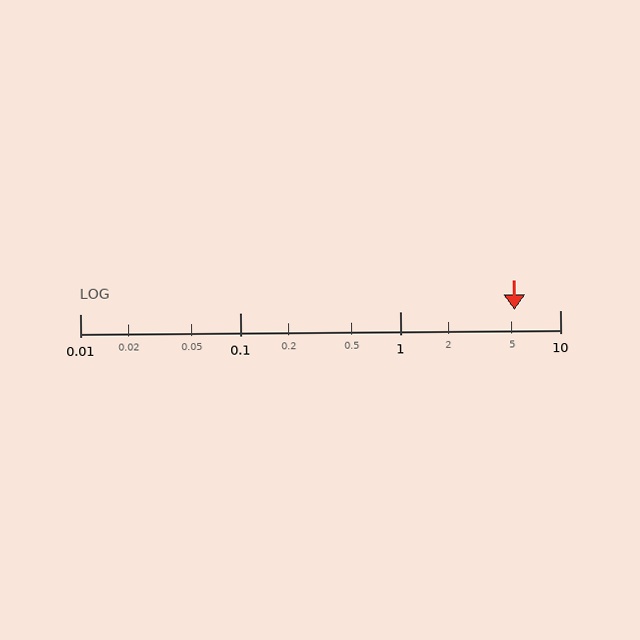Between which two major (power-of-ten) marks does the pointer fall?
The pointer is between 1 and 10.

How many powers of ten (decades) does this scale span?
The scale spans 3 decades, from 0.01 to 10.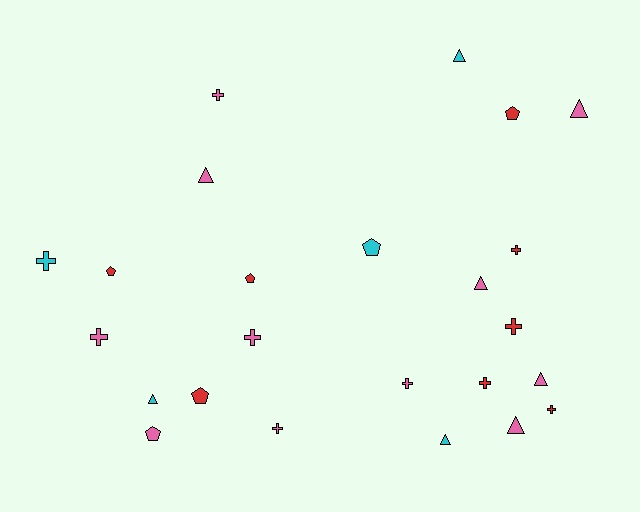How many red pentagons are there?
There are 4 red pentagons.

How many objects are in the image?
There are 24 objects.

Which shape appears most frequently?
Cross, with 10 objects.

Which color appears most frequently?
Pink, with 11 objects.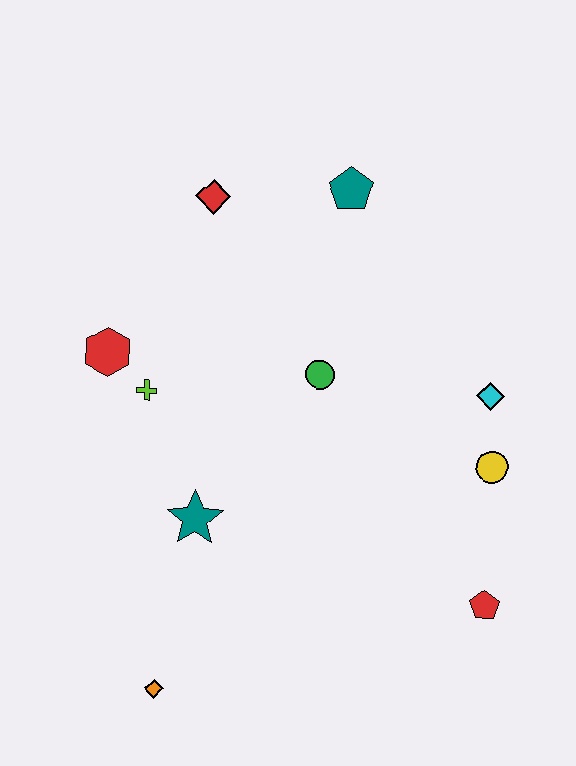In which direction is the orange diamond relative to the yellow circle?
The orange diamond is to the left of the yellow circle.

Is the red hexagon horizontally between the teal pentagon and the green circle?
No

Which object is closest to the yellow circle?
The cyan diamond is closest to the yellow circle.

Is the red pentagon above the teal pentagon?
No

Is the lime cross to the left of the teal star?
Yes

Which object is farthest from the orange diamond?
The teal pentagon is farthest from the orange diamond.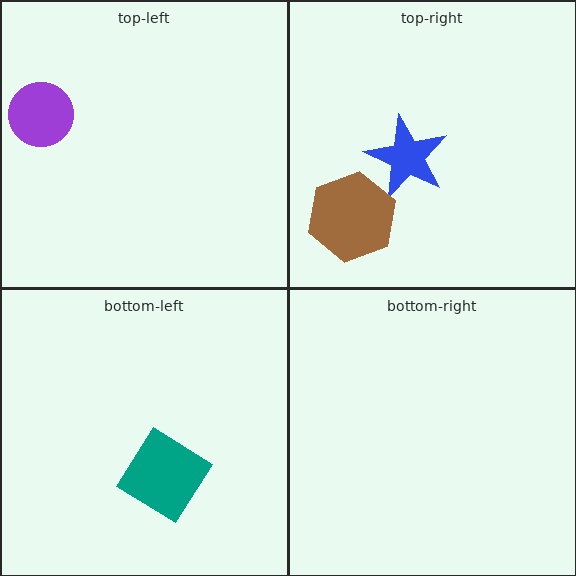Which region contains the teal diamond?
The bottom-left region.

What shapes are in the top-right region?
The blue star, the brown hexagon.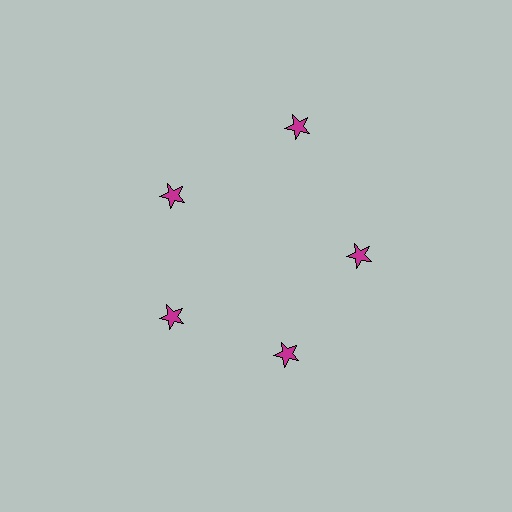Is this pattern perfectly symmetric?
No. The 5 magenta stars are arranged in a ring, but one element near the 1 o'clock position is pushed outward from the center, breaking the 5-fold rotational symmetry.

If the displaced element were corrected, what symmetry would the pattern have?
It would have 5-fold rotational symmetry — the pattern would map onto itself every 72 degrees.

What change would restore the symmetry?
The symmetry would be restored by moving it inward, back onto the ring so that all 5 stars sit at equal angles and equal distance from the center.